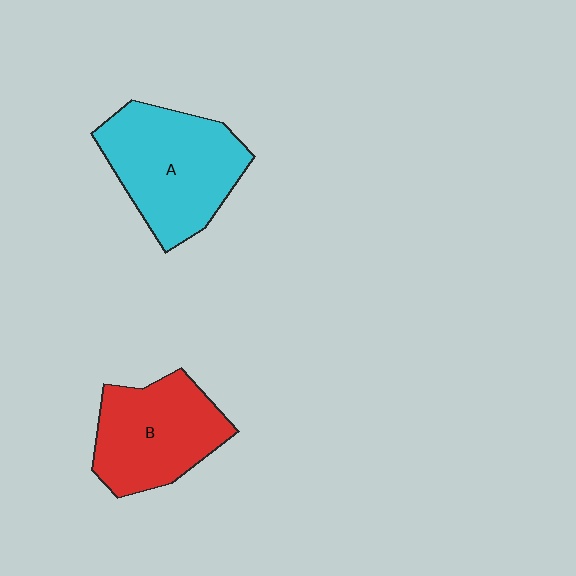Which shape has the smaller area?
Shape B (red).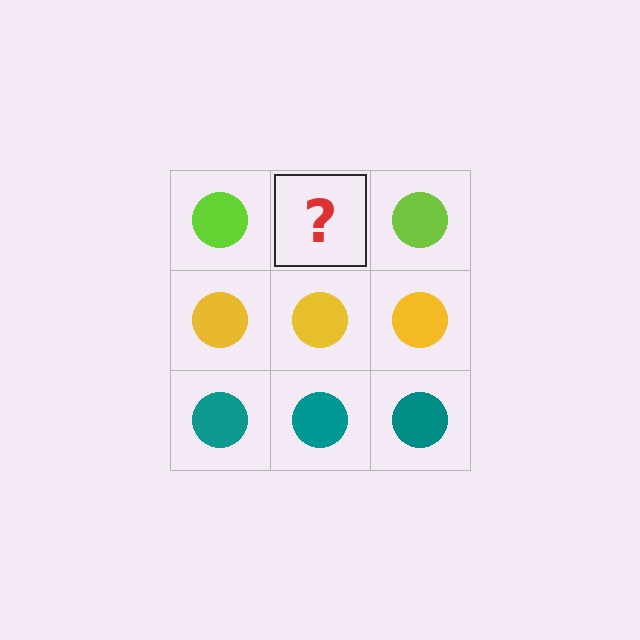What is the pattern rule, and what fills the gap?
The rule is that each row has a consistent color. The gap should be filled with a lime circle.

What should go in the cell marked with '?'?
The missing cell should contain a lime circle.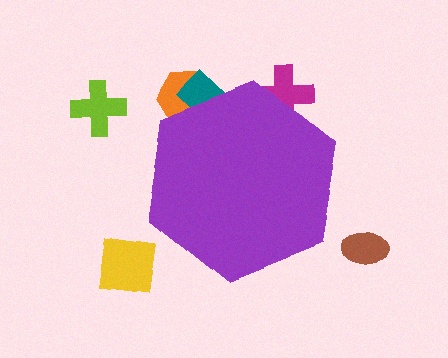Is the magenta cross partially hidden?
Yes, the magenta cross is partially hidden behind the purple hexagon.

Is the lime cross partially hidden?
No, the lime cross is fully visible.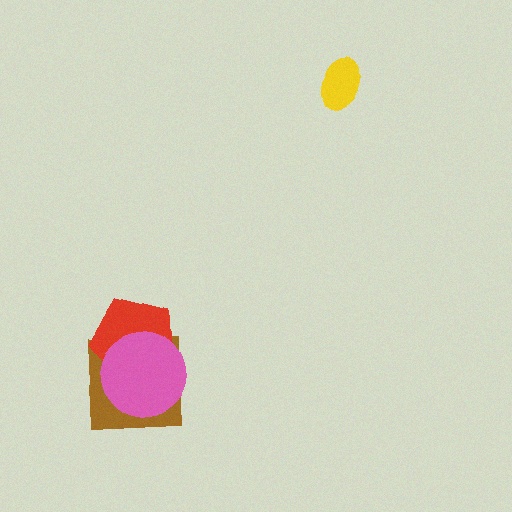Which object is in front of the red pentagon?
The pink circle is in front of the red pentagon.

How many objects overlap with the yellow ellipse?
0 objects overlap with the yellow ellipse.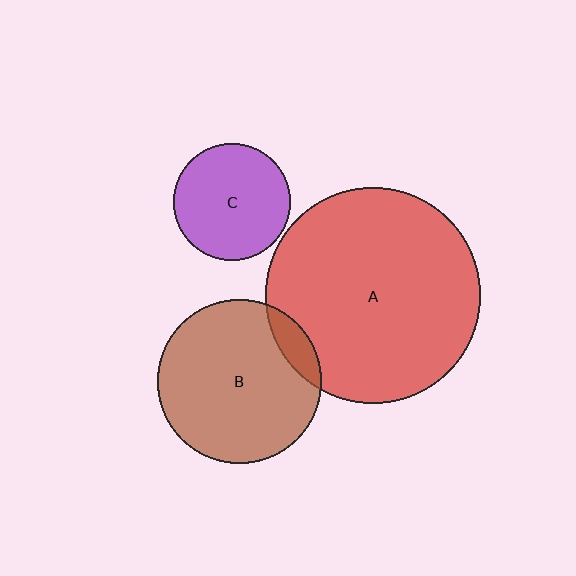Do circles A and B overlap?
Yes.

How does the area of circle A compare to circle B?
Approximately 1.7 times.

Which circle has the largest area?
Circle A (red).